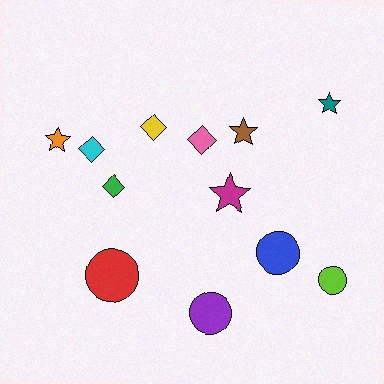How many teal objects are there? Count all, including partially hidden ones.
There is 1 teal object.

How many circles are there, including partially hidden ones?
There are 4 circles.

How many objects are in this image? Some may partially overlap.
There are 12 objects.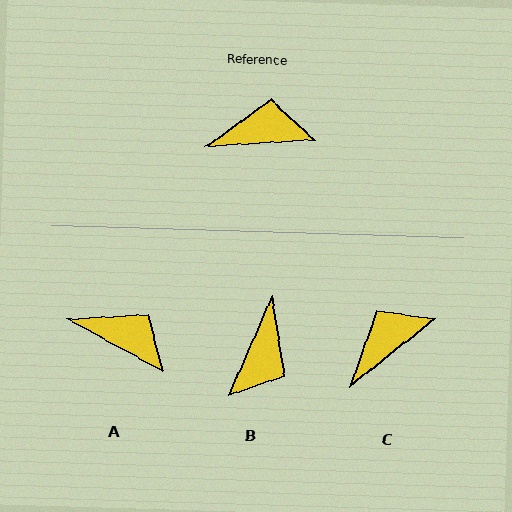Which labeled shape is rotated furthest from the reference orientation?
B, about 117 degrees away.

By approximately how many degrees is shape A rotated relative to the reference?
Approximately 32 degrees clockwise.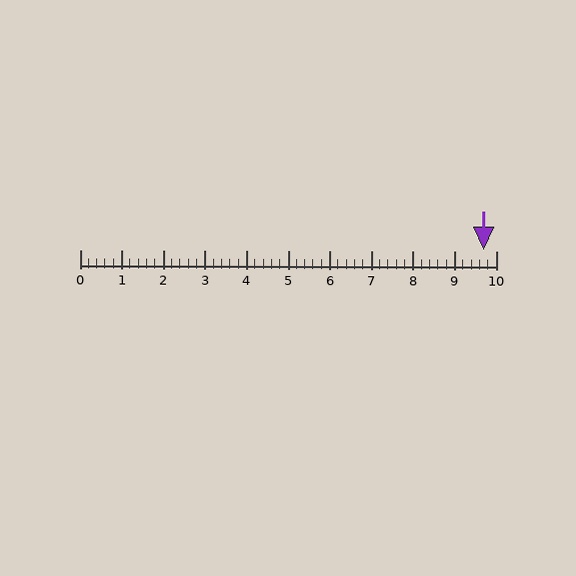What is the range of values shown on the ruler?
The ruler shows values from 0 to 10.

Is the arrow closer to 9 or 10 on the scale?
The arrow is closer to 10.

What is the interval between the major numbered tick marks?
The major tick marks are spaced 1 units apart.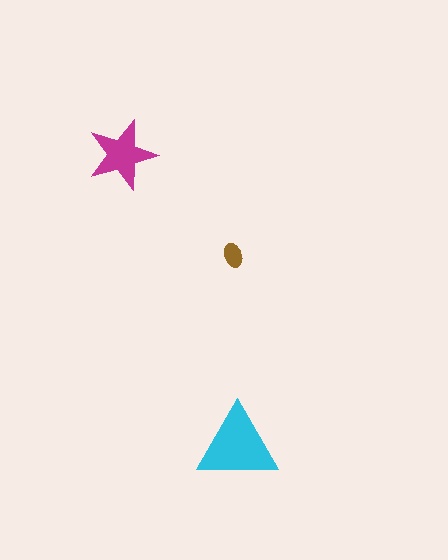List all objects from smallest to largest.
The brown ellipse, the magenta star, the cyan triangle.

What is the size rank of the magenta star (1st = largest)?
2nd.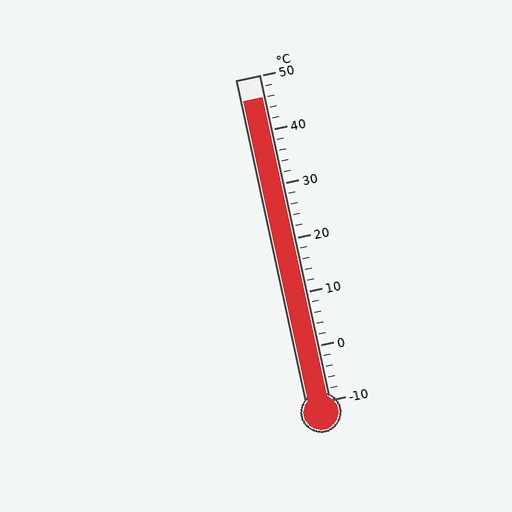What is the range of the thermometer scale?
The thermometer scale ranges from -10°C to 50°C.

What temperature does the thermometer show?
The thermometer shows approximately 46°C.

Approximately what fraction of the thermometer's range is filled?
The thermometer is filled to approximately 95% of its range.